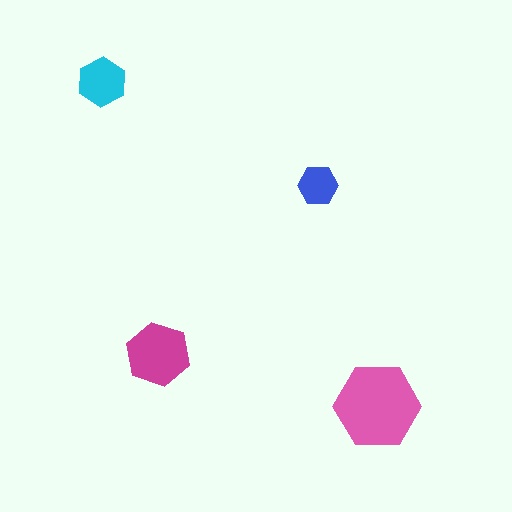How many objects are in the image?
There are 4 objects in the image.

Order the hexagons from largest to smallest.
the pink one, the magenta one, the cyan one, the blue one.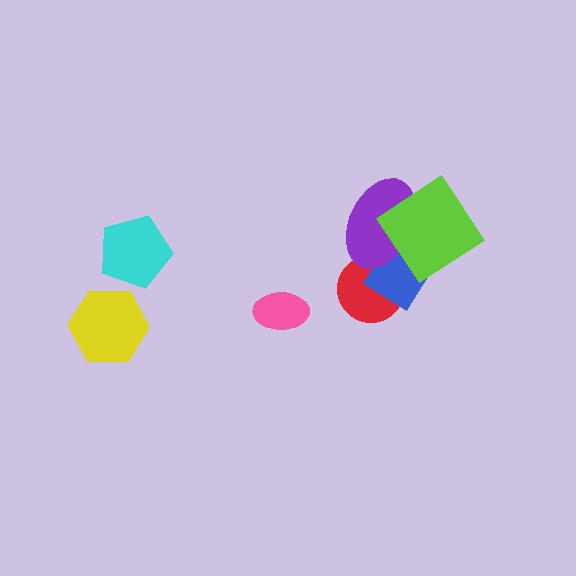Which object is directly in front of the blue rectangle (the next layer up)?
The purple ellipse is directly in front of the blue rectangle.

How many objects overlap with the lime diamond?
2 objects overlap with the lime diamond.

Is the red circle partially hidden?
Yes, it is partially covered by another shape.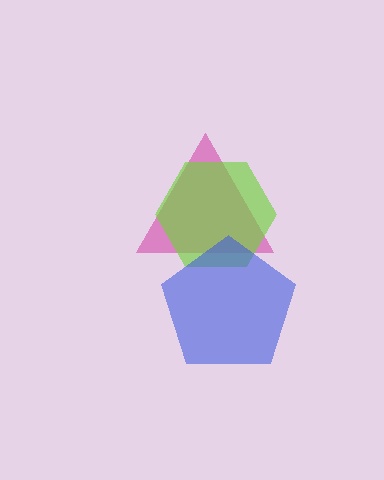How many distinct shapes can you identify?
There are 3 distinct shapes: a magenta triangle, a lime hexagon, a blue pentagon.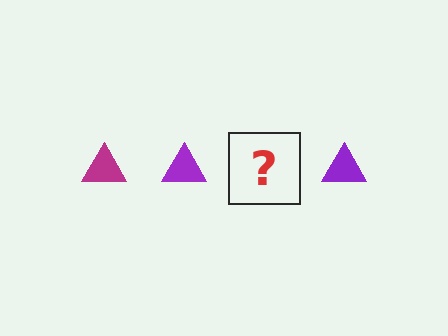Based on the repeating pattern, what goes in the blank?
The blank should be a magenta triangle.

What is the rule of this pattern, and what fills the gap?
The rule is that the pattern cycles through magenta, purple triangles. The gap should be filled with a magenta triangle.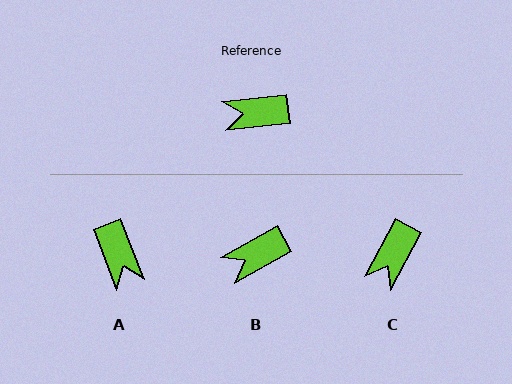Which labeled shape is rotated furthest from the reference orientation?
A, about 104 degrees away.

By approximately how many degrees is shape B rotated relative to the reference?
Approximately 23 degrees counter-clockwise.